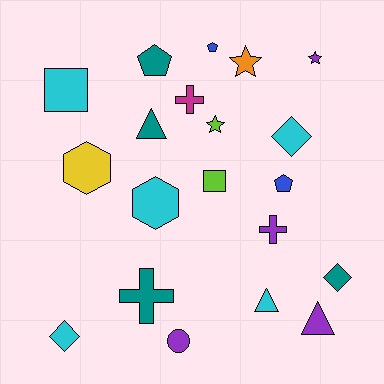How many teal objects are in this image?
There are 4 teal objects.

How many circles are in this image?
There is 1 circle.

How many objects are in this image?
There are 20 objects.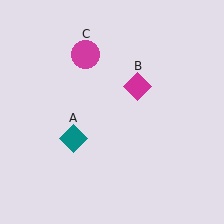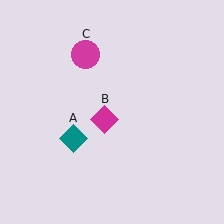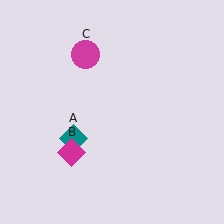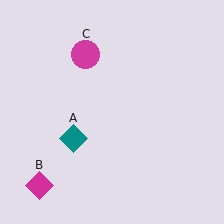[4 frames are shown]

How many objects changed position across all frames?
1 object changed position: magenta diamond (object B).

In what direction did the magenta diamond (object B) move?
The magenta diamond (object B) moved down and to the left.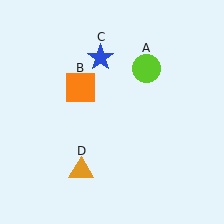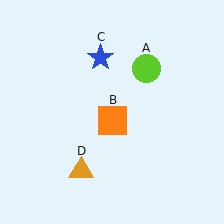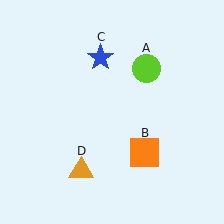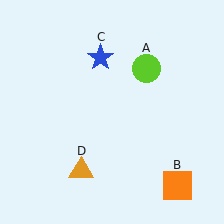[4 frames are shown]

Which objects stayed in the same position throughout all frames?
Lime circle (object A) and blue star (object C) and orange triangle (object D) remained stationary.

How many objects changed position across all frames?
1 object changed position: orange square (object B).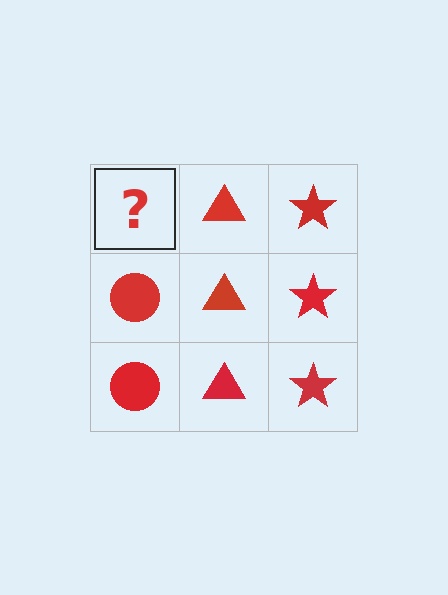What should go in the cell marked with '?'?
The missing cell should contain a red circle.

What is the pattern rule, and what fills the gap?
The rule is that each column has a consistent shape. The gap should be filled with a red circle.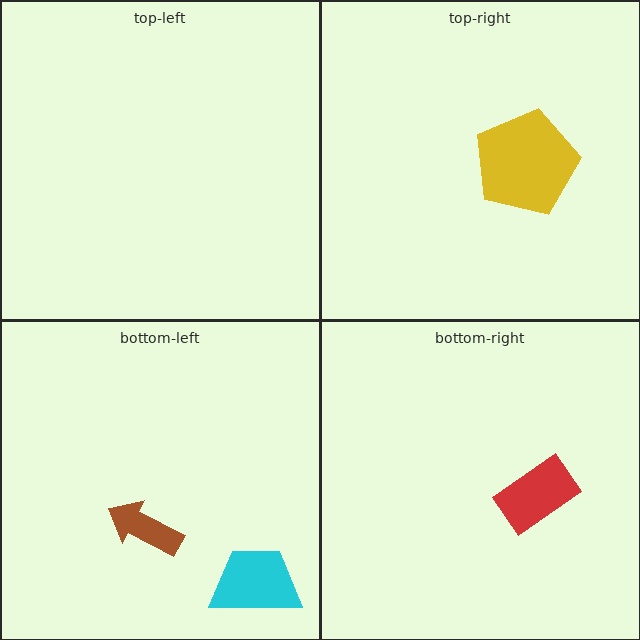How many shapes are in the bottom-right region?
1.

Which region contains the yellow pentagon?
The top-right region.